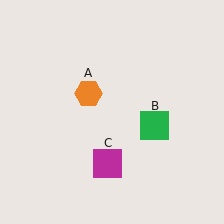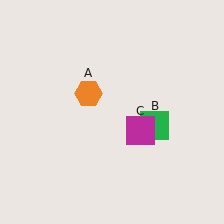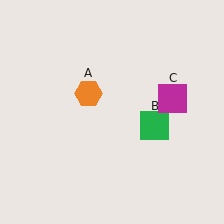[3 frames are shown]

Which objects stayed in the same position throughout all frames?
Orange hexagon (object A) and green square (object B) remained stationary.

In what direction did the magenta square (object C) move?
The magenta square (object C) moved up and to the right.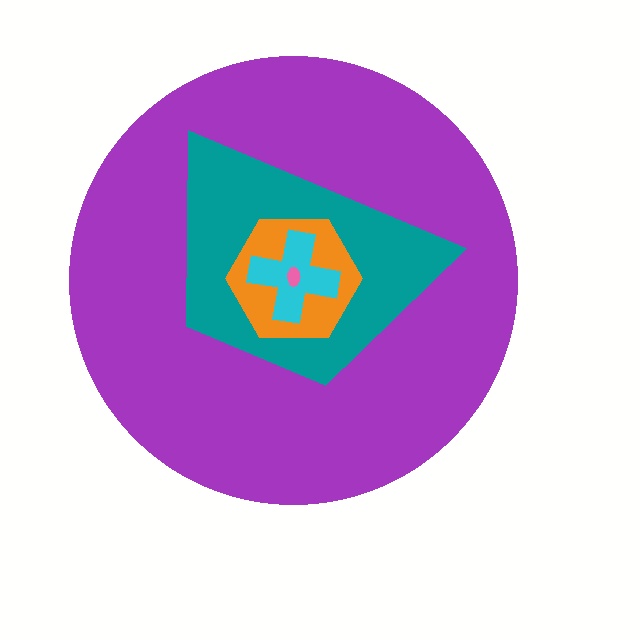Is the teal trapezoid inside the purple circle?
Yes.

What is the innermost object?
The pink ellipse.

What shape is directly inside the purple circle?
The teal trapezoid.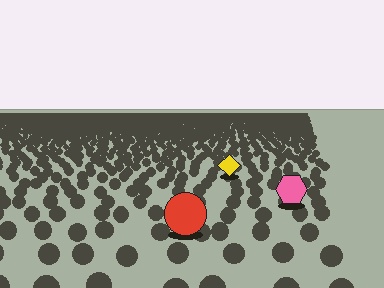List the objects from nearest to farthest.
From nearest to farthest: the red circle, the pink hexagon, the yellow diamond.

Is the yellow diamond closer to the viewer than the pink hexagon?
No. The pink hexagon is closer — you can tell from the texture gradient: the ground texture is coarser near it.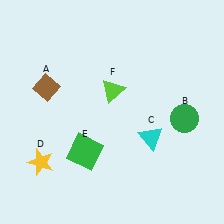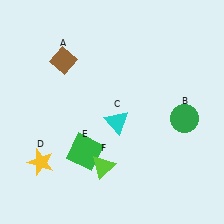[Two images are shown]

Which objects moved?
The objects that moved are: the brown diamond (A), the cyan triangle (C), the lime triangle (F).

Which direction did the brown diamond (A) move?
The brown diamond (A) moved up.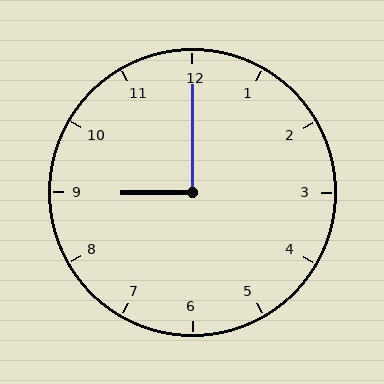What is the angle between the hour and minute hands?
Approximately 90 degrees.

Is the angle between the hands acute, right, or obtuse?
It is right.